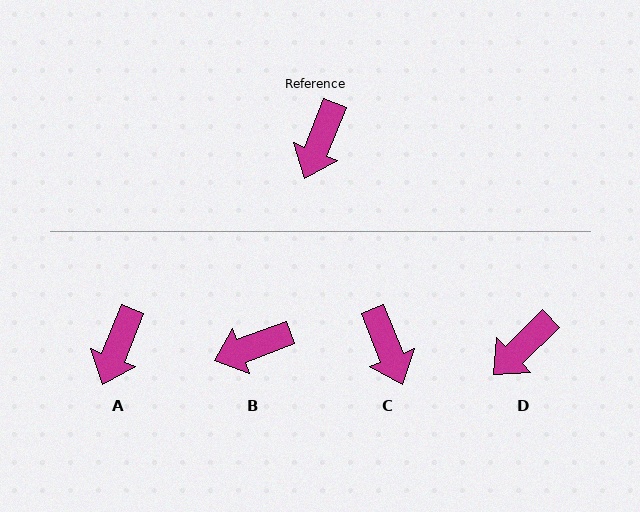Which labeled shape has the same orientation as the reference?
A.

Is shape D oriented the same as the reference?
No, it is off by about 24 degrees.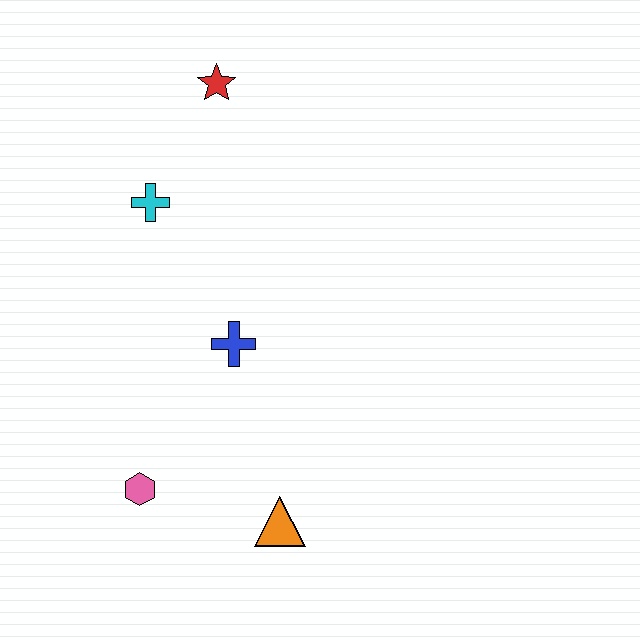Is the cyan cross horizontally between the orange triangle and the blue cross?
No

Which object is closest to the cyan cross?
The red star is closest to the cyan cross.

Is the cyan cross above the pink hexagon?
Yes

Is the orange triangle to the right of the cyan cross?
Yes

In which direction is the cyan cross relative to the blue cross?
The cyan cross is above the blue cross.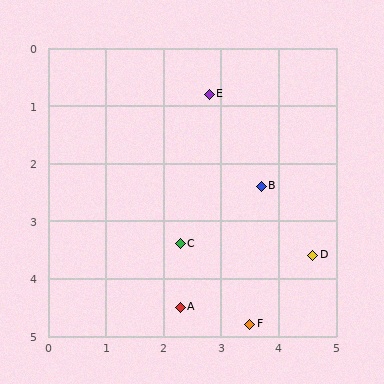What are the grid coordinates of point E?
Point E is at approximately (2.8, 0.8).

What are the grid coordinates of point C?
Point C is at approximately (2.3, 3.4).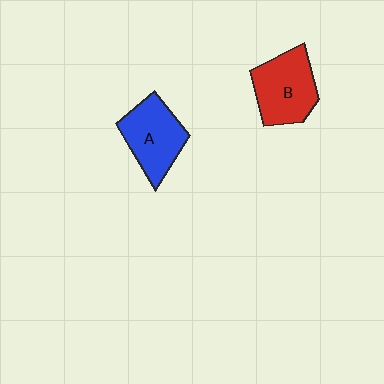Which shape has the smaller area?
Shape A (blue).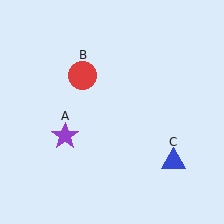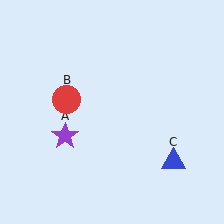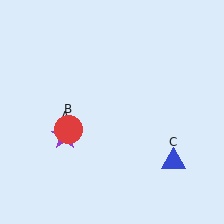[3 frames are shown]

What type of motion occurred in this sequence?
The red circle (object B) rotated counterclockwise around the center of the scene.